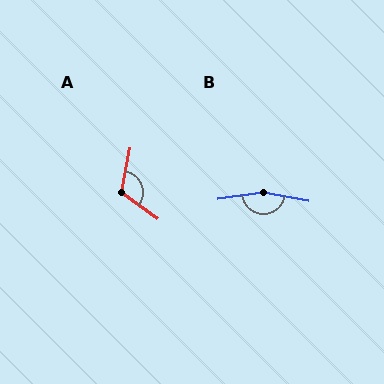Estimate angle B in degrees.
Approximately 161 degrees.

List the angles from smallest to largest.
A (115°), B (161°).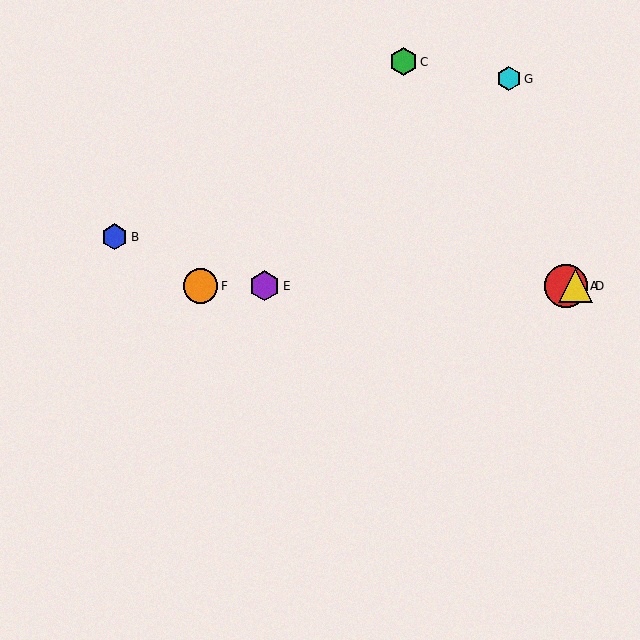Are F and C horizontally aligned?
No, F is at y≈286 and C is at y≈62.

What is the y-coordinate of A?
Object A is at y≈286.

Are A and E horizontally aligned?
Yes, both are at y≈286.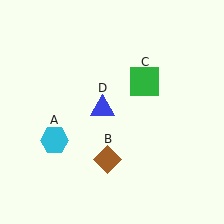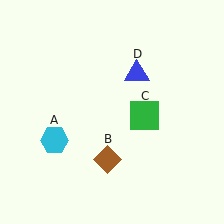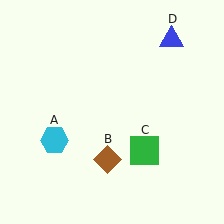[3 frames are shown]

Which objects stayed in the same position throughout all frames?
Cyan hexagon (object A) and brown diamond (object B) remained stationary.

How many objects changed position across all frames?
2 objects changed position: green square (object C), blue triangle (object D).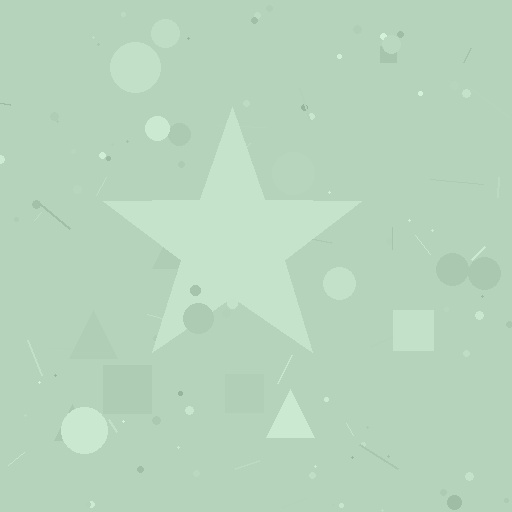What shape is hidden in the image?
A star is hidden in the image.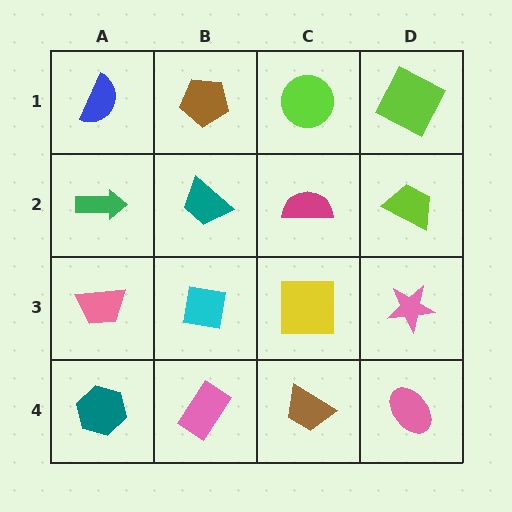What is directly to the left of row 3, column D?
A yellow square.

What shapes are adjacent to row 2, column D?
A lime square (row 1, column D), a pink star (row 3, column D), a magenta semicircle (row 2, column C).